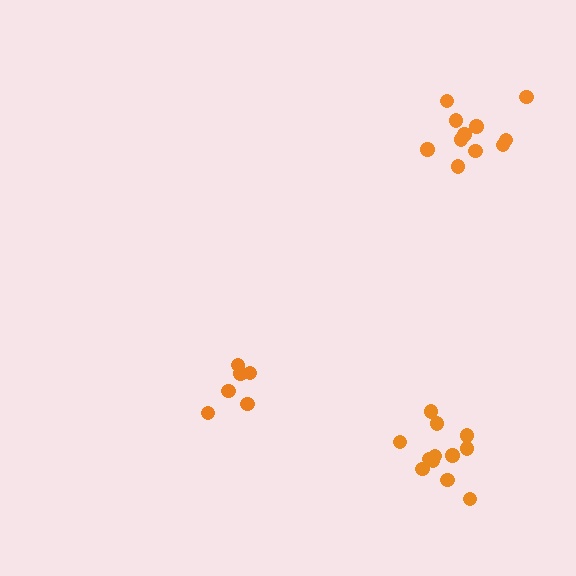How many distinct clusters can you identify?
There are 3 distinct clusters.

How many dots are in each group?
Group 1: 11 dots, Group 2: 12 dots, Group 3: 6 dots (29 total).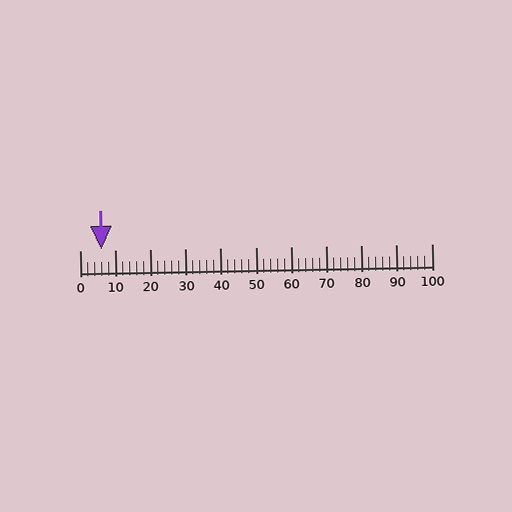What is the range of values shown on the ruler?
The ruler shows values from 0 to 100.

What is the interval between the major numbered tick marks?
The major tick marks are spaced 10 units apart.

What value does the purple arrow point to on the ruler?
The purple arrow points to approximately 6.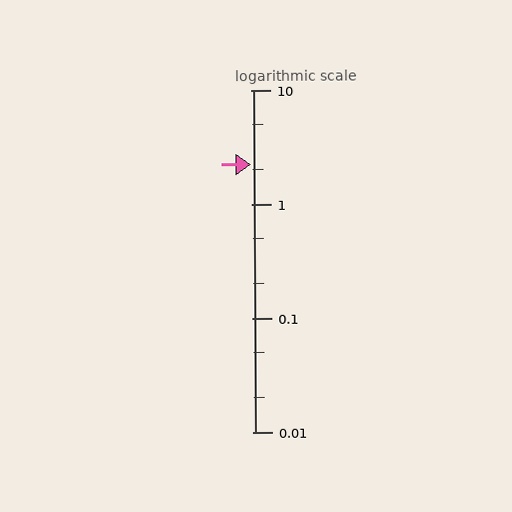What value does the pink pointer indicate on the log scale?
The pointer indicates approximately 2.2.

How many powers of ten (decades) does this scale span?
The scale spans 3 decades, from 0.01 to 10.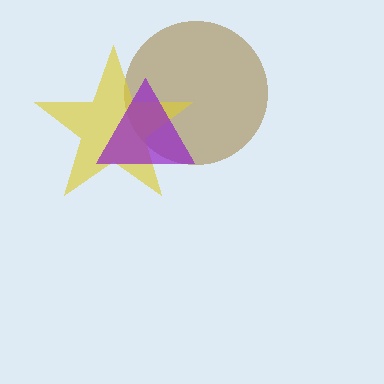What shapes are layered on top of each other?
The layered shapes are: a brown circle, a yellow star, a purple triangle.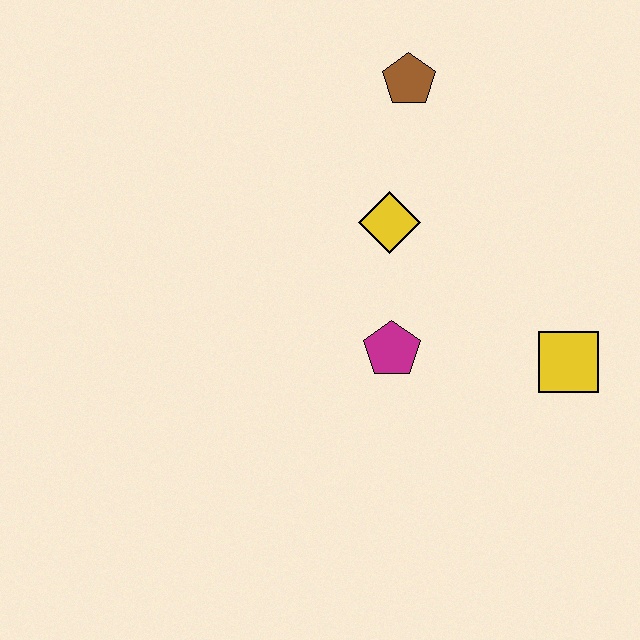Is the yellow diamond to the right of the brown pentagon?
No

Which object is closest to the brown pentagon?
The yellow diamond is closest to the brown pentagon.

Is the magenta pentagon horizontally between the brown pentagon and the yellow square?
No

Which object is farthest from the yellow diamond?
The yellow square is farthest from the yellow diamond.